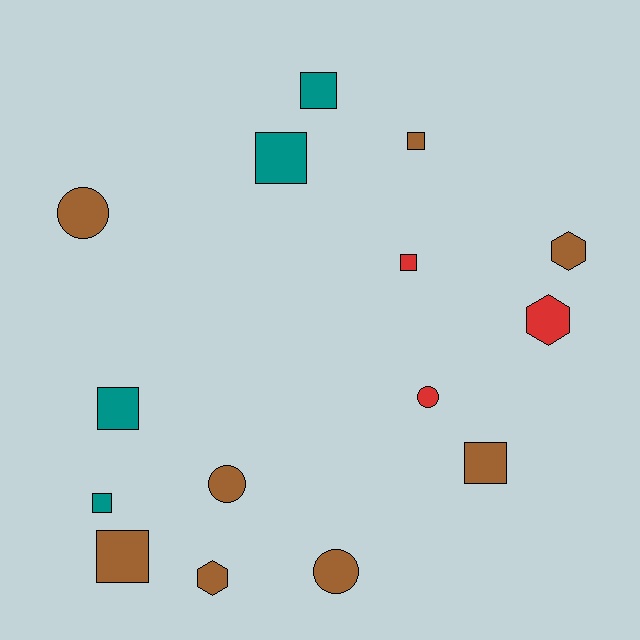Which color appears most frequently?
Brown, with 8 objects.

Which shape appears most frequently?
Square, with 8 objects.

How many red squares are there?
There is 1 red square.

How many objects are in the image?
There are 15 objects.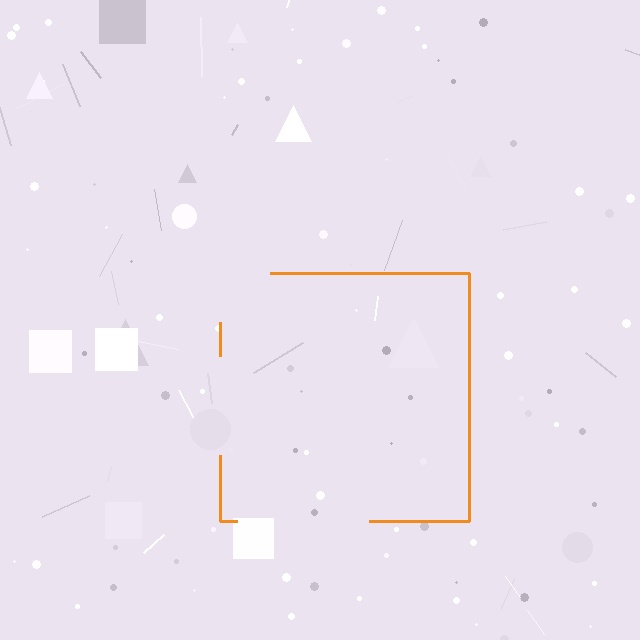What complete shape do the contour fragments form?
The contour fragments form a square.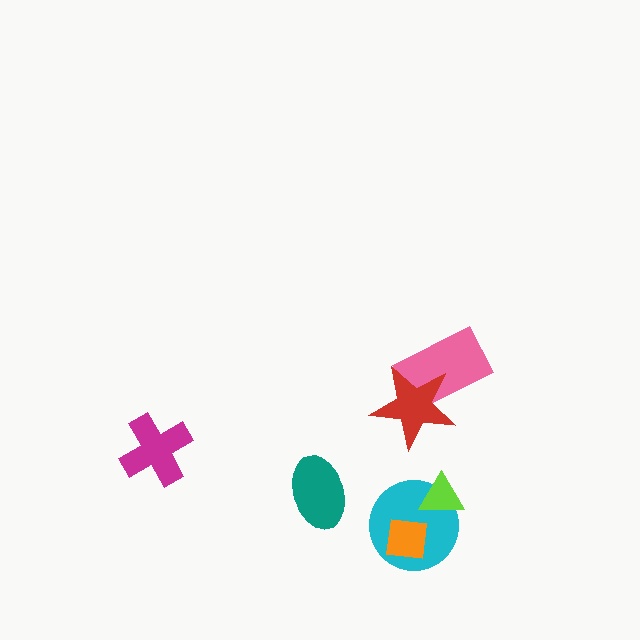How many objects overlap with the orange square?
1 object overlaps with the orange square.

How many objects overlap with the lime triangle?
1 object overlaps with the lime triangle.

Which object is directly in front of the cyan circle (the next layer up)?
The orange square is directly in front of the cyan circle.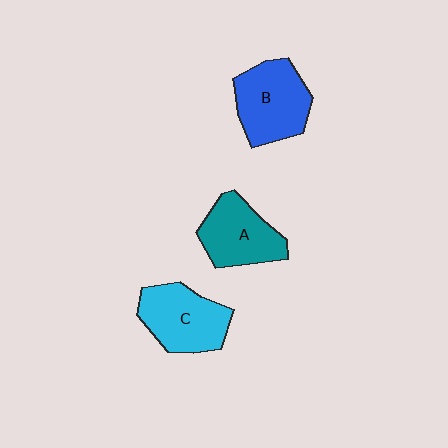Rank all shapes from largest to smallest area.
From largest to smallest: B (blue), C (cyan), A (teal).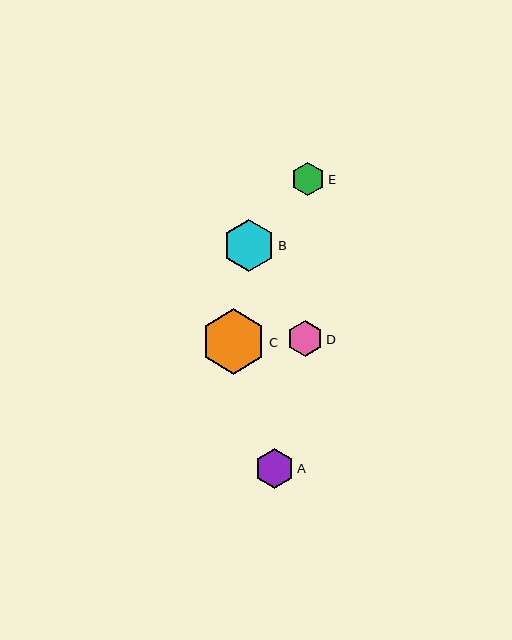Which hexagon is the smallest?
Hexagon E is the smallest with a size of approximately 34 pixels.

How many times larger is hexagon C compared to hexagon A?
Hexagon C is approximately 1.6 times the size of hexagon A.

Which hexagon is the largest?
Hexagon C is the largest with a size of approximately 65 pixels.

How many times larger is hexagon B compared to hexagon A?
Hexagon B is approximately 1.3 times the size of hexagon A.